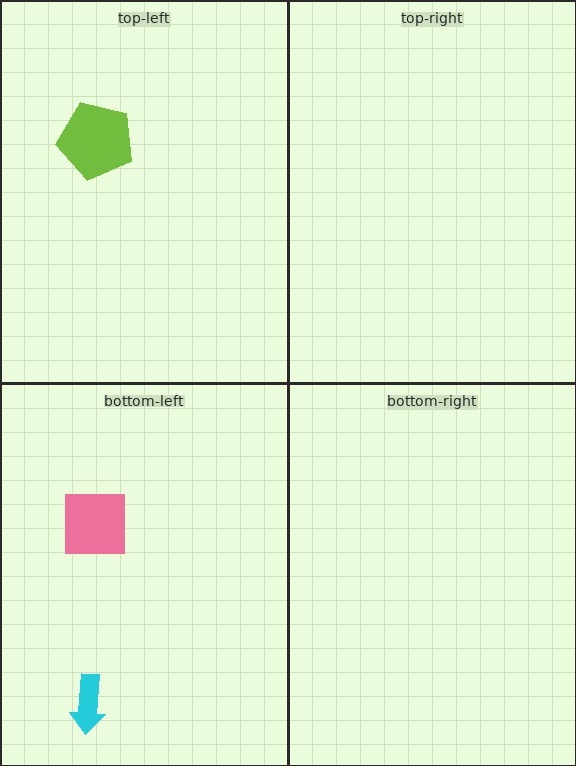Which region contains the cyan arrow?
The bottom-left region.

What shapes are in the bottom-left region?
The pink square, the cyan arrow.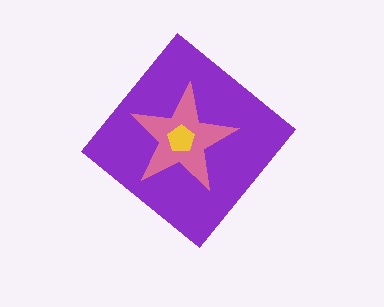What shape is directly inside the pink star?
The yellow pentagon.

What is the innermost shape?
The yellow pentagon.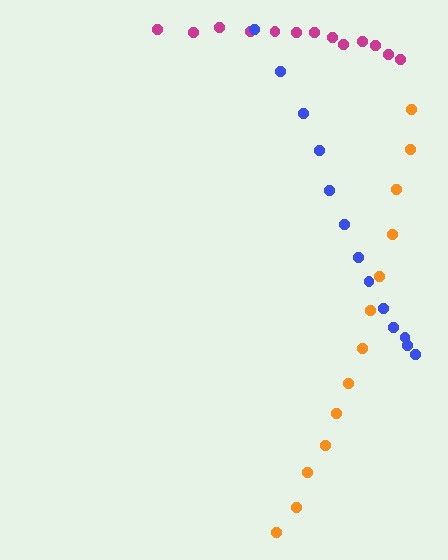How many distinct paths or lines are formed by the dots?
There are 3 distinct paths.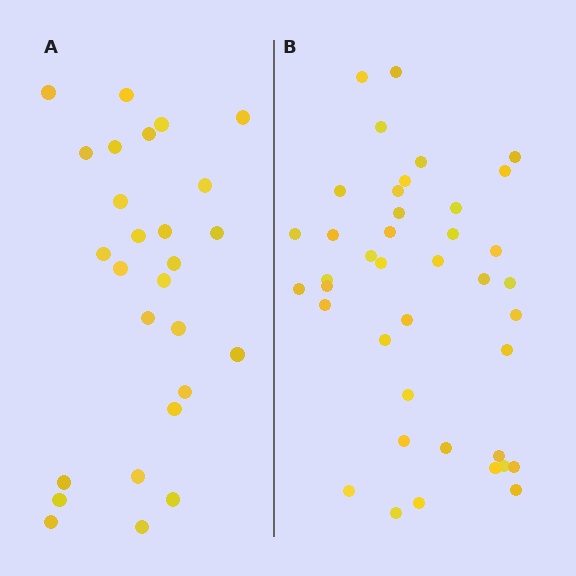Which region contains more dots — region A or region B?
Region B (the right region) has more dots.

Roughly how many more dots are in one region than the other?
Region B has approximately 15 more dots than region A.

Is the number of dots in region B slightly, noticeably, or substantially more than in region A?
Region B has substantially more. The ratio is roughly 1.5 to 1.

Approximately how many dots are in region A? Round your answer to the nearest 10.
About 30 dots. (The exact count is 27, which rounds to 30.)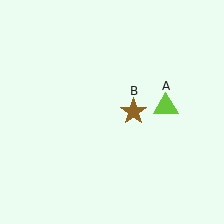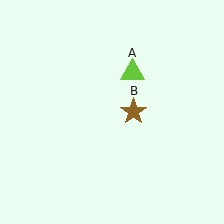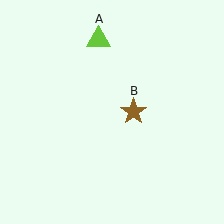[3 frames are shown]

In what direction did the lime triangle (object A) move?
The lime triangle (object A) moved up and to the left.